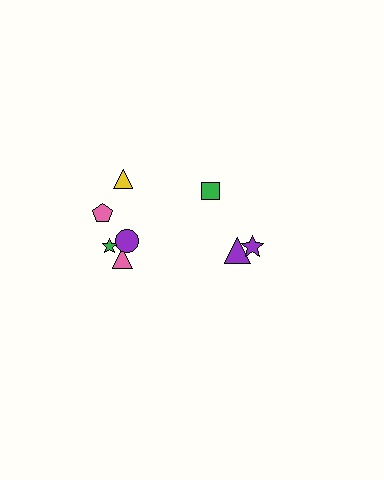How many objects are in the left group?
There are 5 objects.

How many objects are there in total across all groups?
There are 8 objects.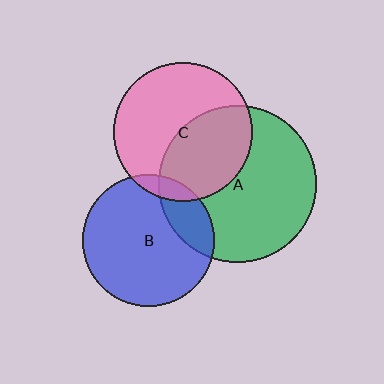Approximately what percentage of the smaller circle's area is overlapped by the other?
Approximately 10%.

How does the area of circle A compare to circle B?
Approximately 1.4 times.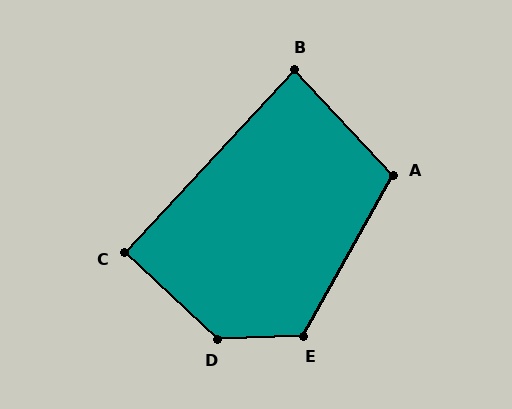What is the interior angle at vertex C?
Approximately 90 degrees (approximately right).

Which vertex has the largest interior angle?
D, at approximately 135 degrees.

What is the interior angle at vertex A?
Approximately 108 degrees (obtuse).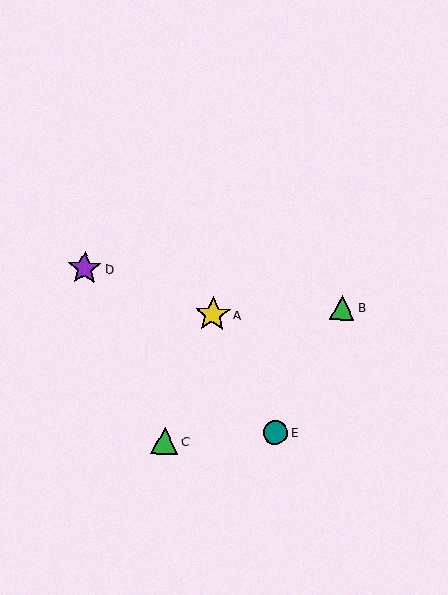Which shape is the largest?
The yellow star (labeled A) is the largest.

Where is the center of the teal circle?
The center of the teal circle is at (276, 433).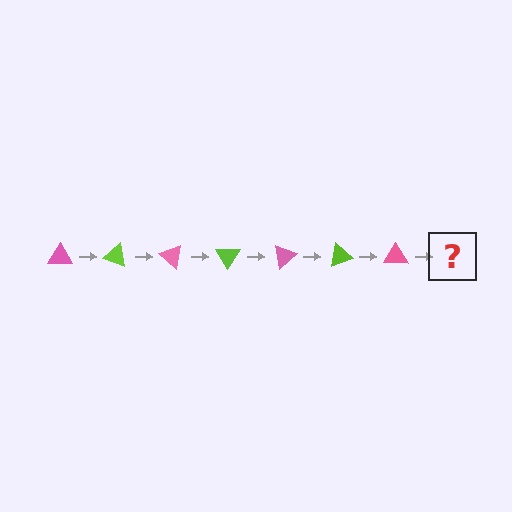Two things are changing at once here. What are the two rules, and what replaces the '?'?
The two rules are that it rotates 20 degrees each step and the color cycles through pink and lime. The '?' should be a lime triangle, rotated 140 degrees from the start.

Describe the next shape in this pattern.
It should be a lime triangle, rotated 140 degrees from the start.